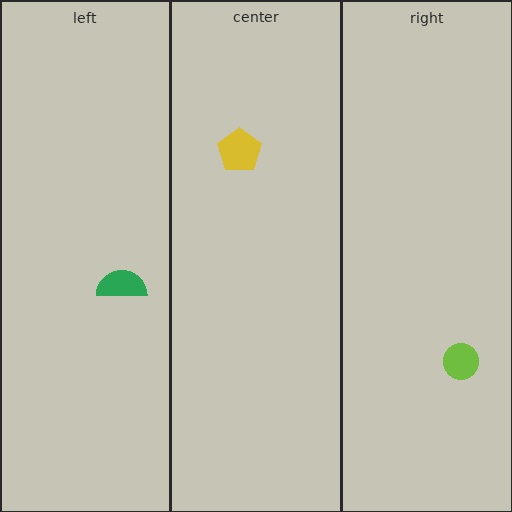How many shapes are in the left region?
1.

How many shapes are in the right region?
1.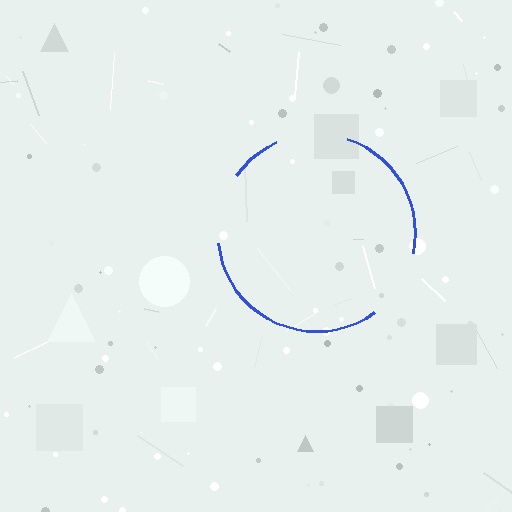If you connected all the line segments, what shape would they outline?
They would outline a circle.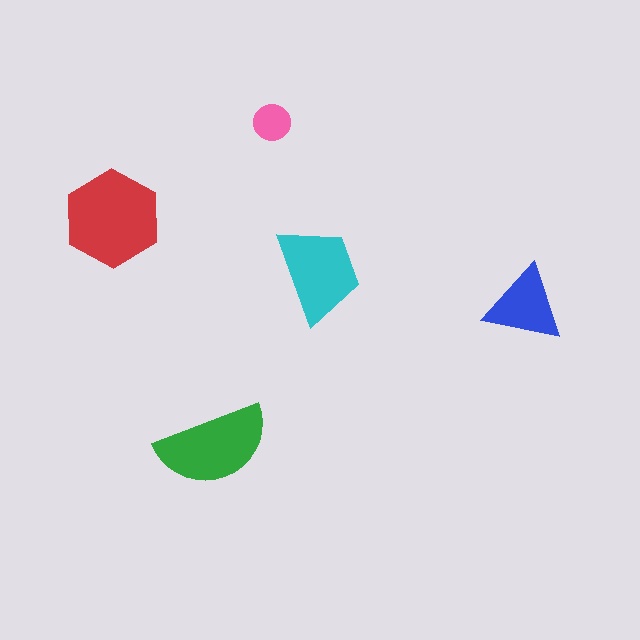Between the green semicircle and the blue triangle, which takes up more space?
The green semicircle.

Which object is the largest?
The red hexagon.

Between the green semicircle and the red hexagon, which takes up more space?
The red hexagon.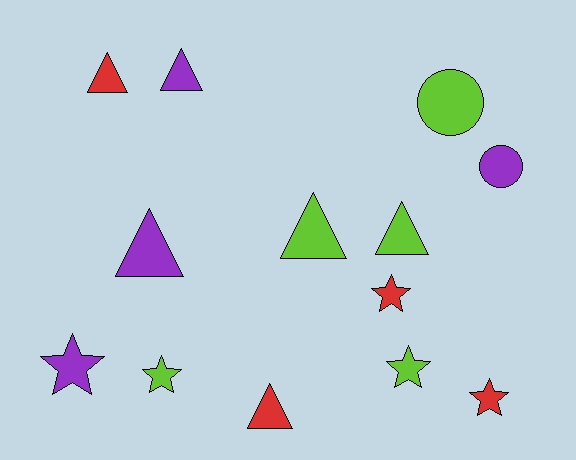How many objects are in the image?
There are 13 objects.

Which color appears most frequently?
Lime, with 5 objects.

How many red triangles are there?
There are 2 red triangles.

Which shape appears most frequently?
Triangle, with 6 objects.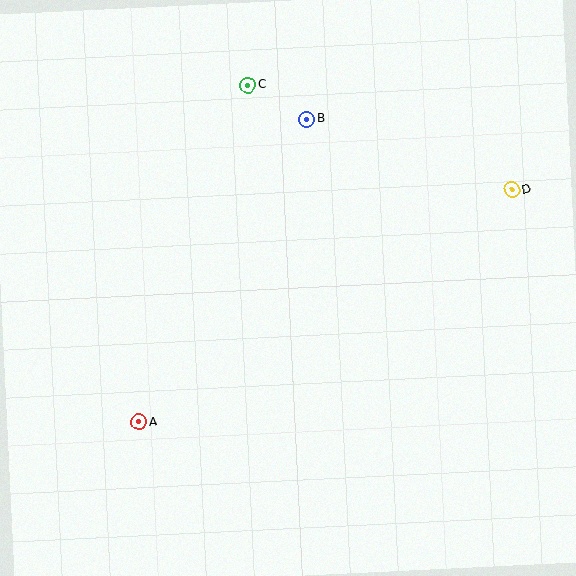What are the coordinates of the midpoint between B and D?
The midpoint between B and D is at (409, 154).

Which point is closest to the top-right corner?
Point D is closest to the top-right corner.